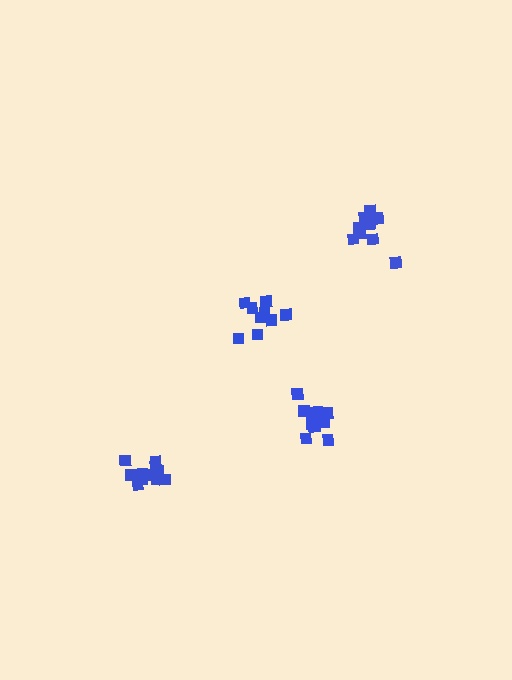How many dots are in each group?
Group 1: 10 dots, Group 2: 12 dots, Group 3: 9 dots, Group 4: 12 dots (43 total).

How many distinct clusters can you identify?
There are 4 distinct clusters.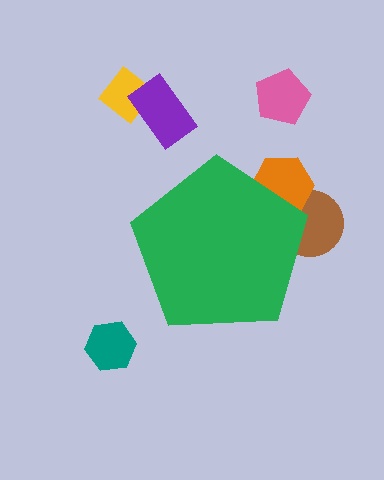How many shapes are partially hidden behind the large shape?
2 shapes are partially hidden.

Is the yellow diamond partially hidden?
No, the yellow diamond is fully visible.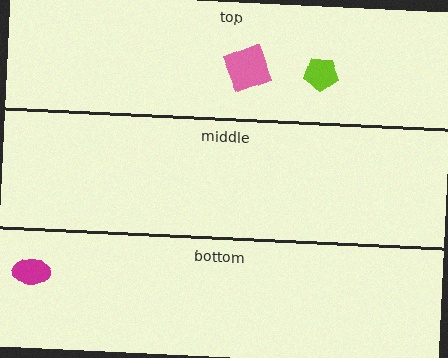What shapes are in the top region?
The lime pentagon, the pink square.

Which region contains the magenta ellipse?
The bottom region.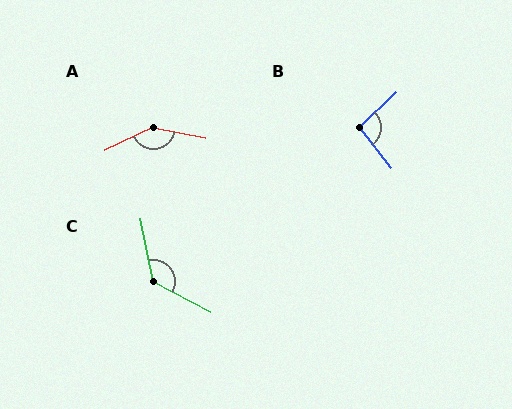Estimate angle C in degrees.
Approximately 128 degrees.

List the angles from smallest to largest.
B (96°), C (128°), A (143°).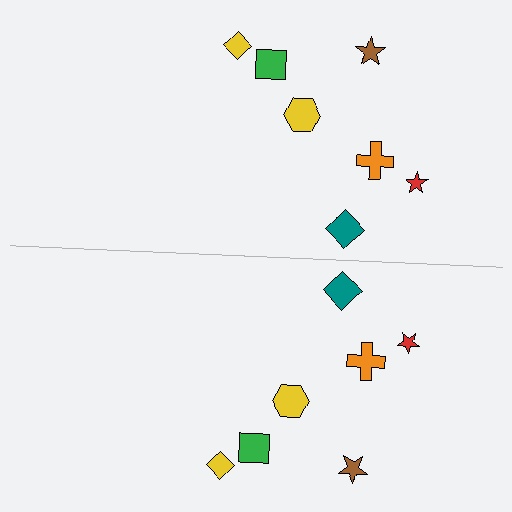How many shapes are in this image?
There are 14 shapes in this image.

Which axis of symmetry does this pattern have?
The pattern has a horizontal axis of symmetry running through the center of the image.